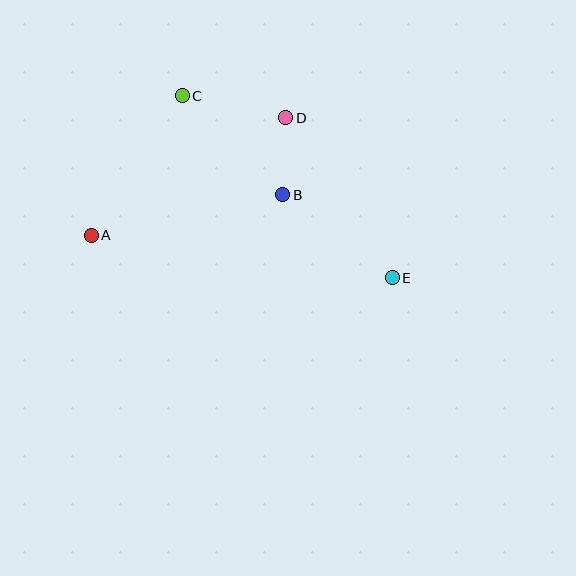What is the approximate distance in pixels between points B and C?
The distance between B and C is approximately 141 pixels.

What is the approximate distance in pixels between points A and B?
The distance between A and B is approximately 196 pixels.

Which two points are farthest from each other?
Points A and E are farthest from each other.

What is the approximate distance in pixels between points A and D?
The distance between A and D is approximately 227 pixels.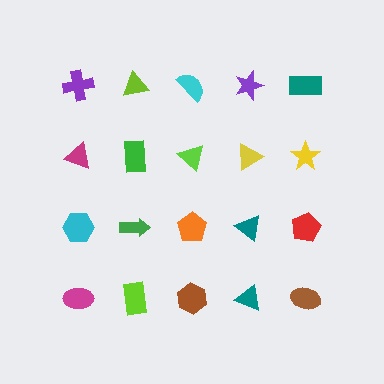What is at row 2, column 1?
A magenta triangle.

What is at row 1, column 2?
A lime triangle.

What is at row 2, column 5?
A yellow star.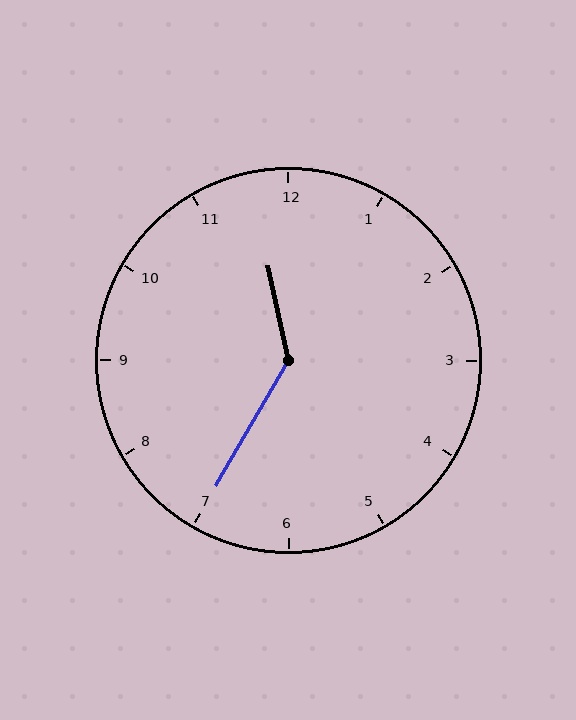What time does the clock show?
11:35.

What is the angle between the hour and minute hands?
Approximately 138 degrees.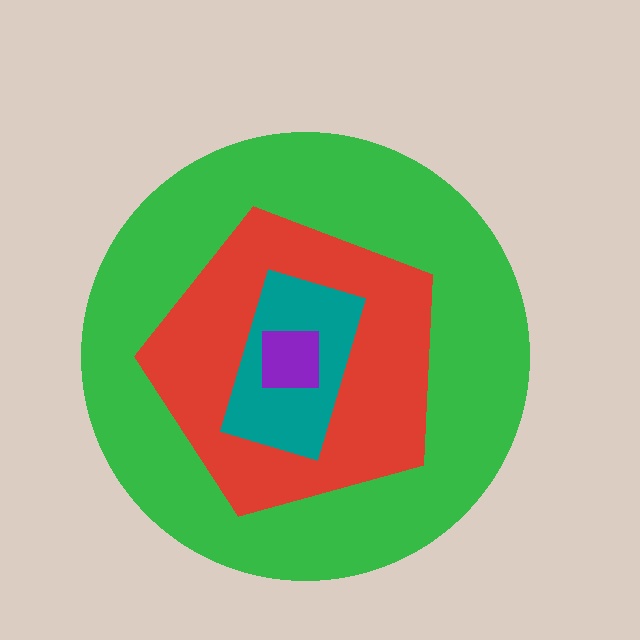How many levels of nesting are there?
4.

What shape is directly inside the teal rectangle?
The purple square.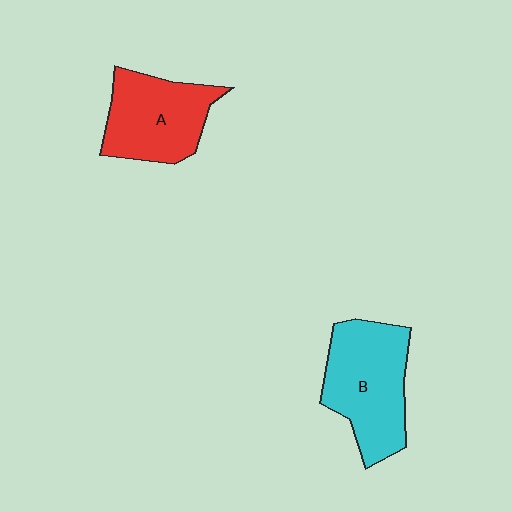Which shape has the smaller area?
Shape A (red).